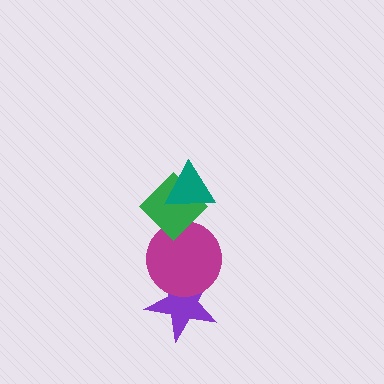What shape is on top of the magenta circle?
The green diamond is on top of the magenta circle.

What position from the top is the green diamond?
The green diamond is 2nd from the top.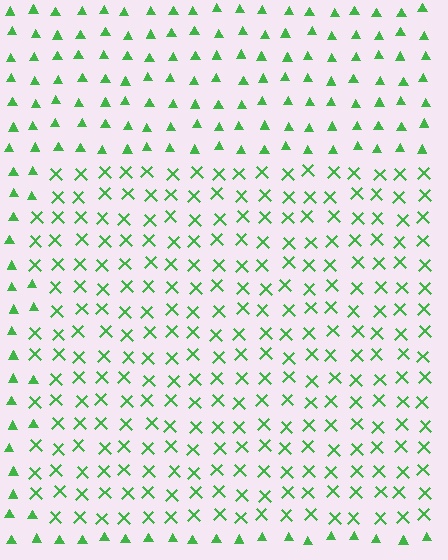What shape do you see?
I see a rectangle.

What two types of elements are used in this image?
The image uses X marks inside the rectangle region and triangles outside it.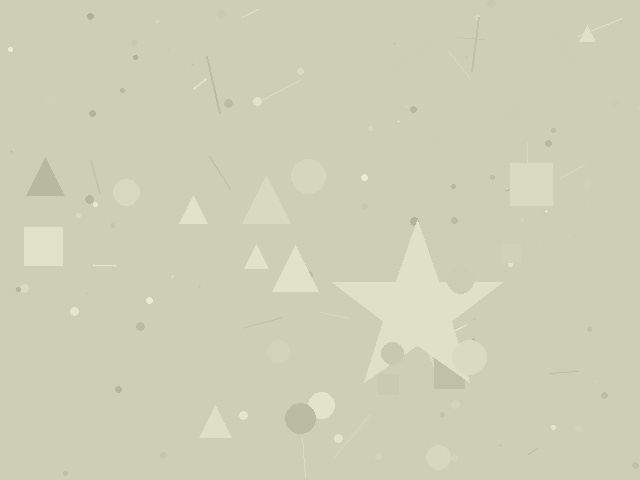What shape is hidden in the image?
A star is hidden in the image.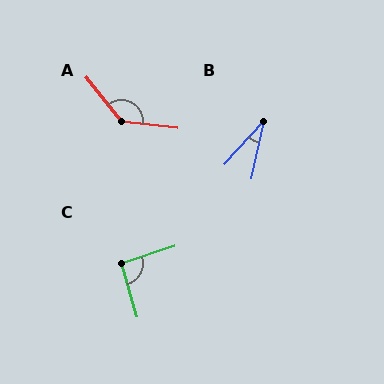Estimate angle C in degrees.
Approximately 92 degrees.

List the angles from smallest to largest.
B (30°), C (92°), A (134°).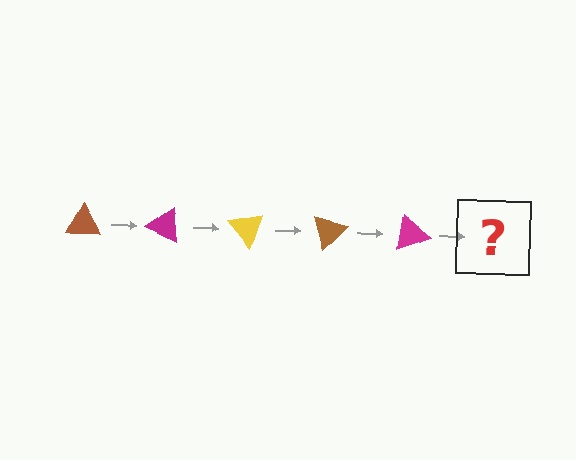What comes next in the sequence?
The next element should be a yellow triangle, rotated 125 degrees from the start.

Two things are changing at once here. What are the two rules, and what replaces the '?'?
The two rules are that it rotates 25 degrees each step and the color cycles through brown, magenta, and yellow. The '?' should be a yellow triangle, rotated 125 degrees from the start.